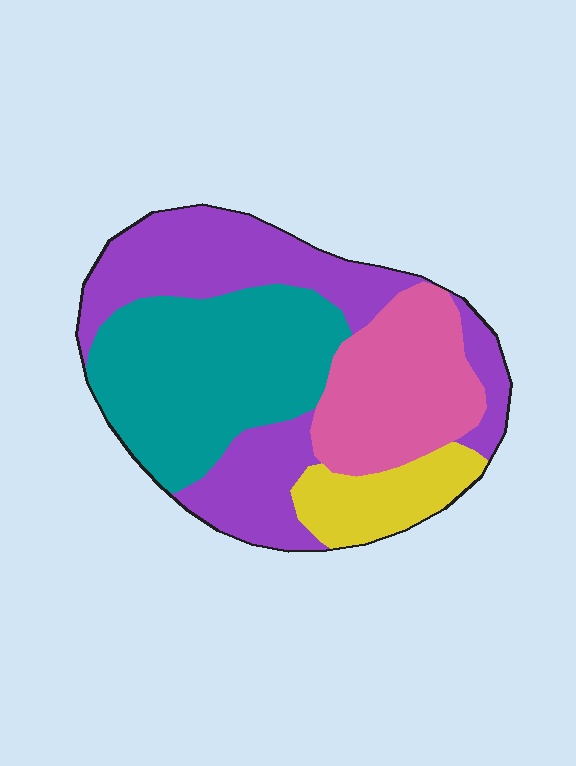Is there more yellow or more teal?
Teal.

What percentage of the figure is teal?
Teal takes up about one third (1/3) of the figure.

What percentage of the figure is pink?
Pink takes up less than a quarter of the figure.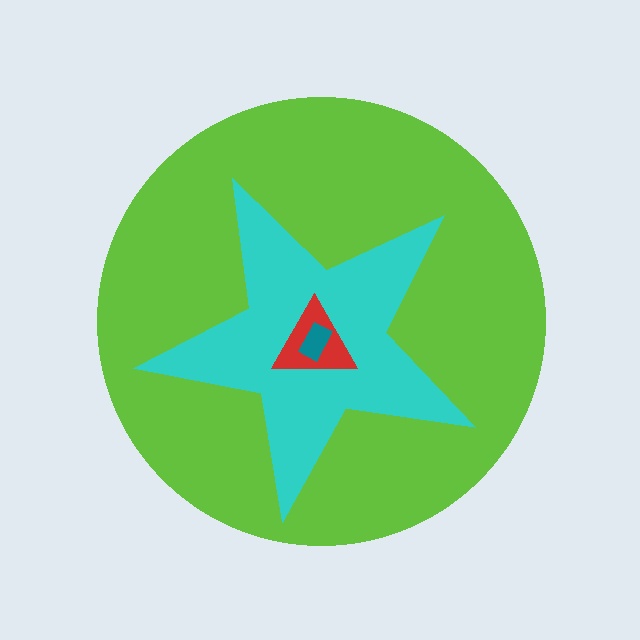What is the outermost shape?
The lime circle.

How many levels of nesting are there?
4.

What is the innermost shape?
The teal rectangle.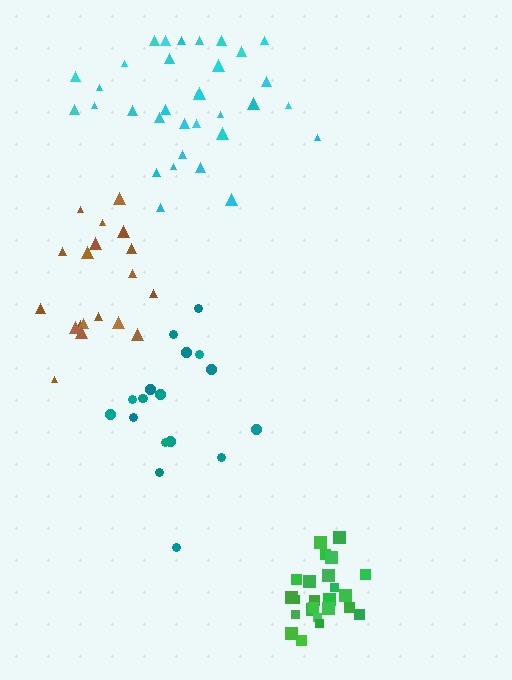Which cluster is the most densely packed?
Green.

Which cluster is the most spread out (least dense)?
Teal.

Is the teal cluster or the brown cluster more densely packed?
Brown.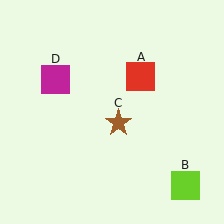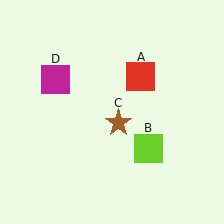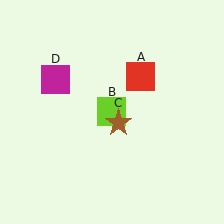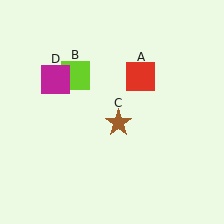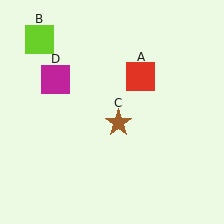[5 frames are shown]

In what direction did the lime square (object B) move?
The lime square (object B) moved up and to the left.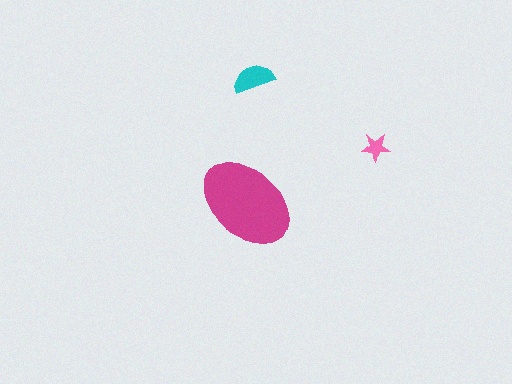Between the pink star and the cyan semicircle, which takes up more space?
The cyan semicircle.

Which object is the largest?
The magenta ellipse.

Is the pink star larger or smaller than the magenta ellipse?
Smaller.